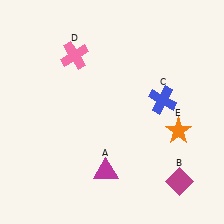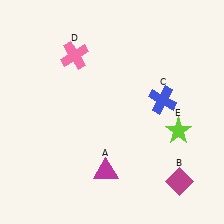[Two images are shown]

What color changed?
The star (E) changed from orange in Image 1 to lime in Image 2.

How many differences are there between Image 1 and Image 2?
There is 1 difference between the two images.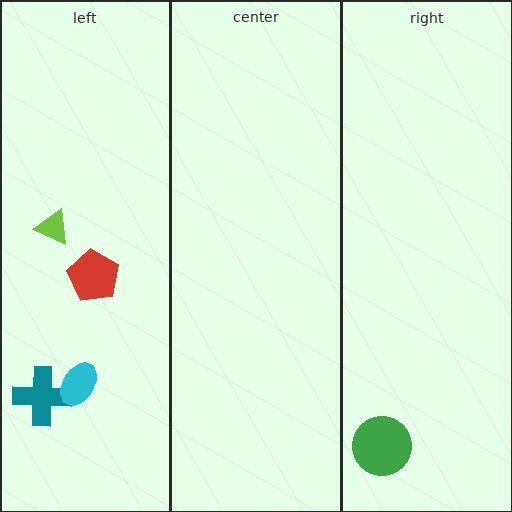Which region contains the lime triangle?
The left region.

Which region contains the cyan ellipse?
The left region.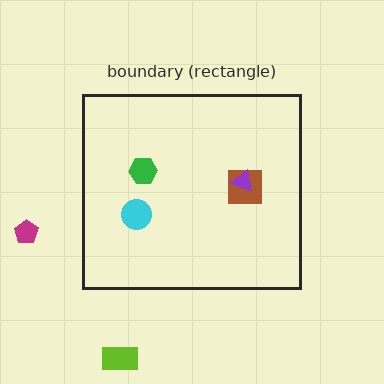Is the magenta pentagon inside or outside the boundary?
Outside.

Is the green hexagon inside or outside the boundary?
Inside.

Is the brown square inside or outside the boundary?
Inside.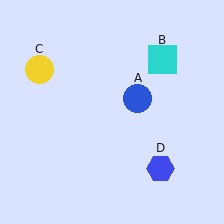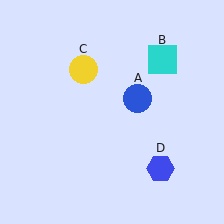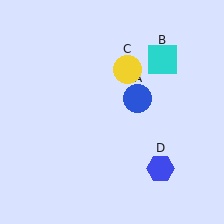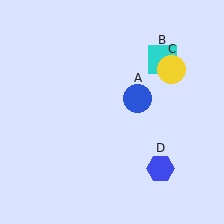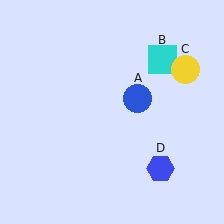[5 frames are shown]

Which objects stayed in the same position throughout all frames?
Blue circle (object A) and cyan square (object B) and blue hexagon (object D) remained stationary.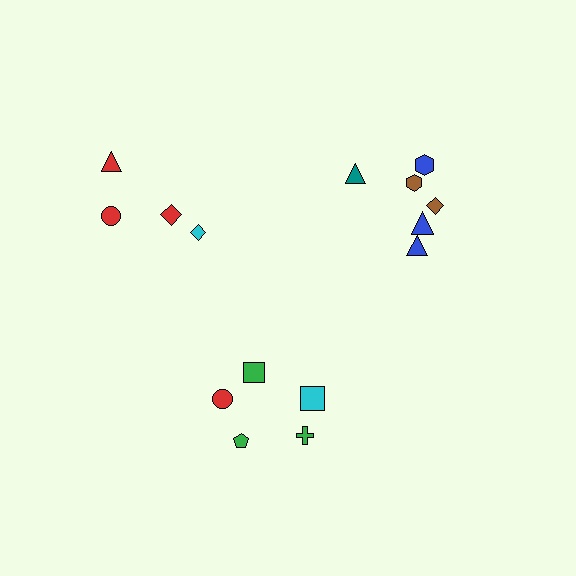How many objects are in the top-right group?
There are 6 objects.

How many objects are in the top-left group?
There are 4 objects.